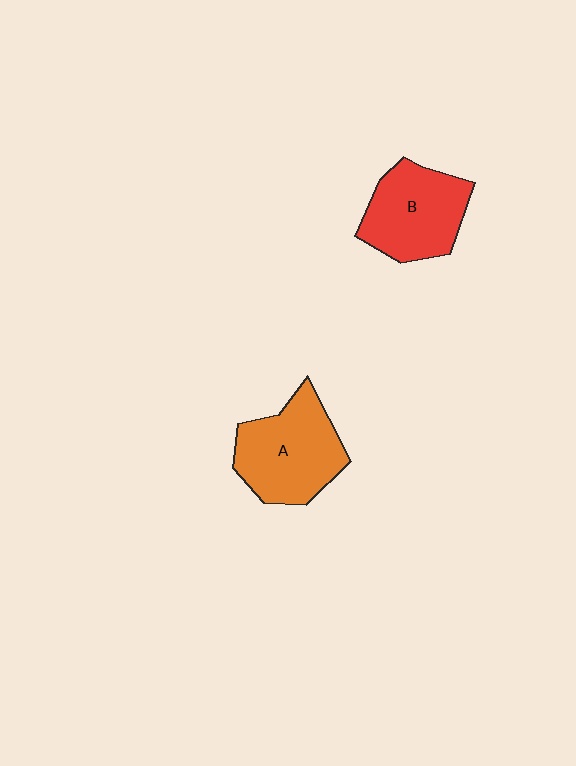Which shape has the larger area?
Shape A (orange).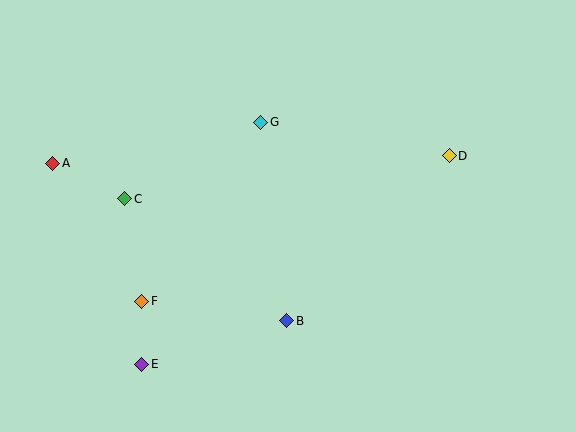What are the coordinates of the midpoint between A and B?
The midpoint between A and B is at (170, 242).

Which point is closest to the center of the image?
Point G at (261, 122) is closest to the center.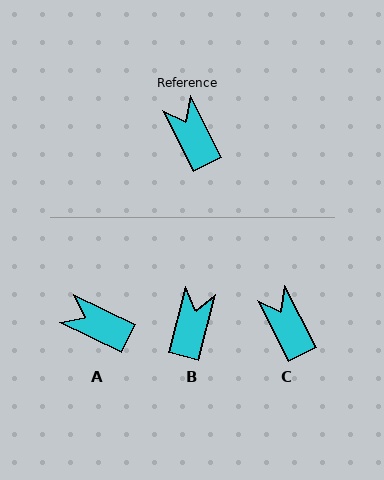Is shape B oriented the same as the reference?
No, it is off by about 42 degrees.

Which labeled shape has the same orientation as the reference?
C.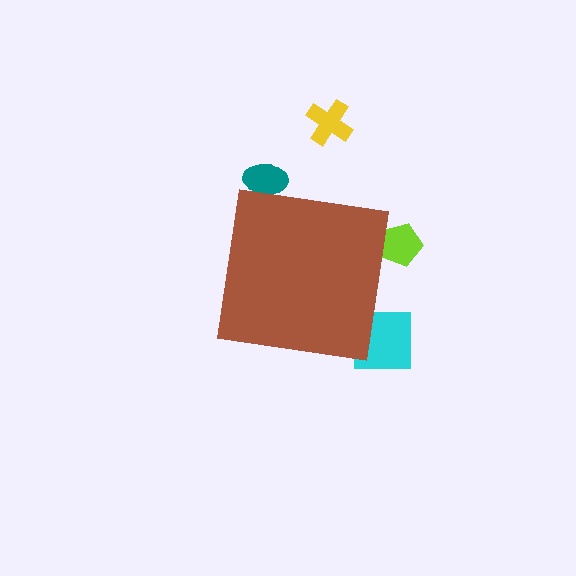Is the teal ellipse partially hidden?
Yes, the teal ellipse is partially hidden behind the brown square.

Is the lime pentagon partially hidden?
Yes, the lime pentagon is partially hidden behind the brown square.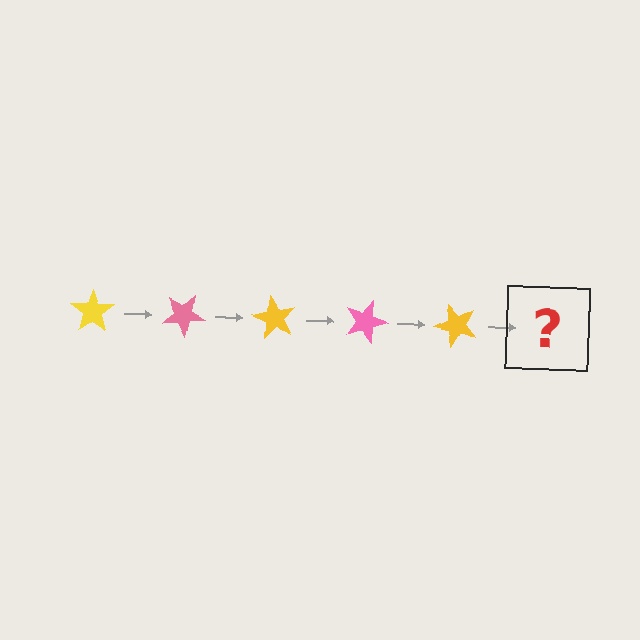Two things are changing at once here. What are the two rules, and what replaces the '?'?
The two rules are that it rotates 30 degrees each step and the color cycles through yellow and pink. The '?' should be a pink star, rotated 150 degrees from the start.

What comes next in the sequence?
The next element should be a pink star, rotated 150 degrees from the start.